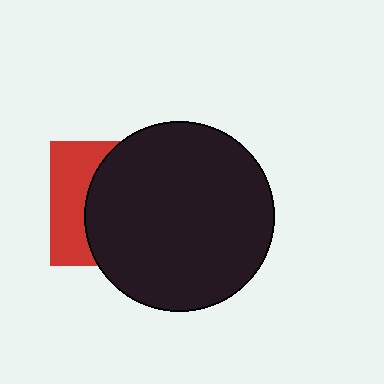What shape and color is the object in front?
The object in front is a black circle.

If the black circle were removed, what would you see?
You would see the complete red square.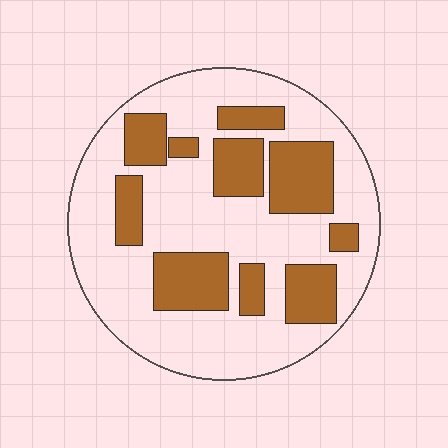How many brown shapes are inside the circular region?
10.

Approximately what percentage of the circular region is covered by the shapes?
Approximately 30%.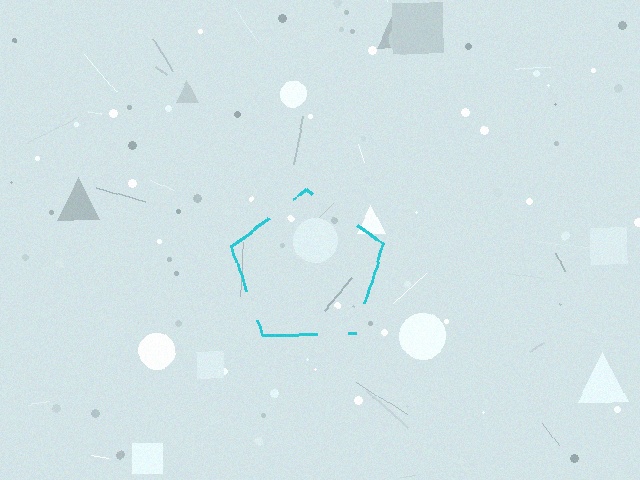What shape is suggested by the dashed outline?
The dashed outline suggests a pentagon.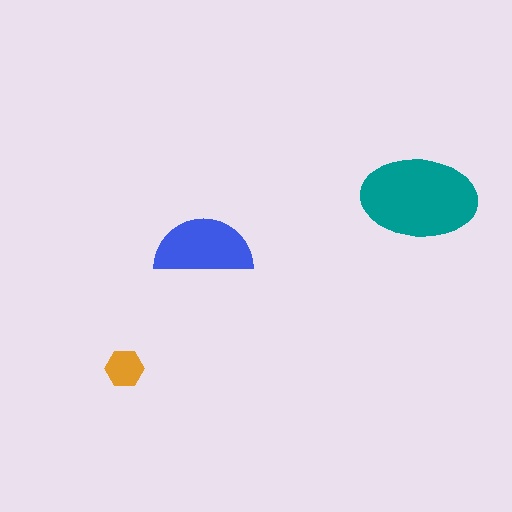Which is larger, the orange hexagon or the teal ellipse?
The teal ellipse.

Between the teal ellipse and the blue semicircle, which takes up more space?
The teal ellipse.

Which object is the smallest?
The orange hexagon.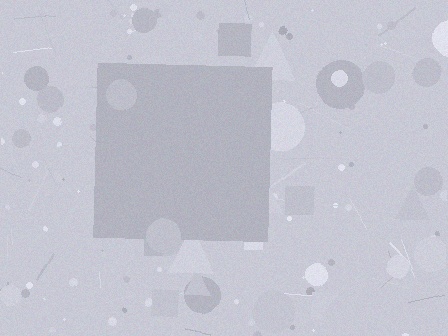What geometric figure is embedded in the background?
A square is embedded in the background.